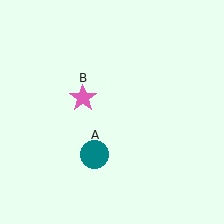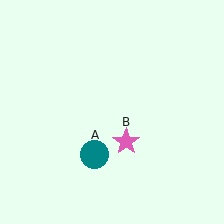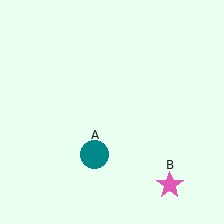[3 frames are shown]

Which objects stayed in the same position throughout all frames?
Teal circle (object A) remained stationary.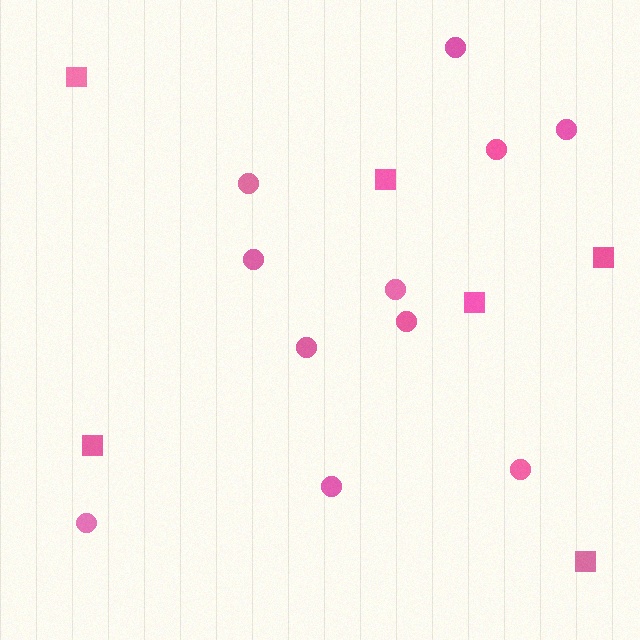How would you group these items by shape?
There are 2 groups: one group of circles (11) and one group of squares (6).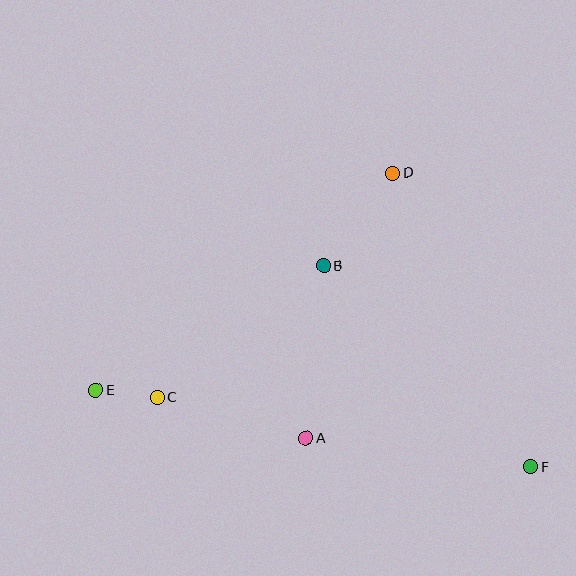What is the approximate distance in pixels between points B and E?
The distance between B and E is approximately 260 pixels.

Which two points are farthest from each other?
Points E and F are farthest from each other.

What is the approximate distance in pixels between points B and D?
The distance between B and D is approximately 115 pixels.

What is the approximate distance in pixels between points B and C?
The distance between B and C is approximately 212 pixels.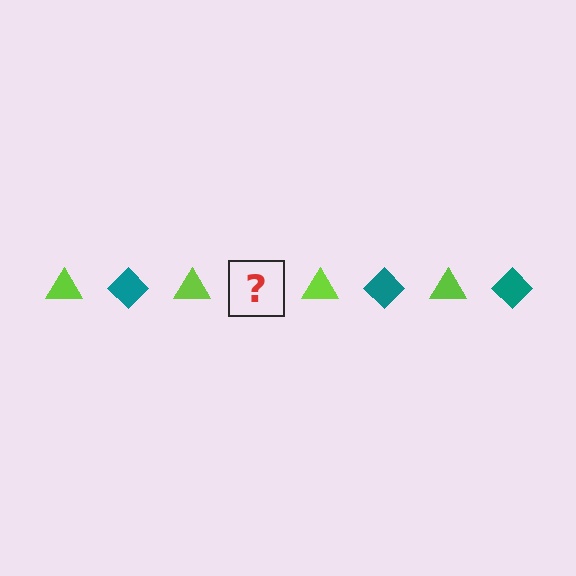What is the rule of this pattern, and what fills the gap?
The rule is that the pattern alternates between lime triangle and teal diamond. The gap should be filled with a teal diamond.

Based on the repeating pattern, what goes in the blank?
The blank should be a teal diamond.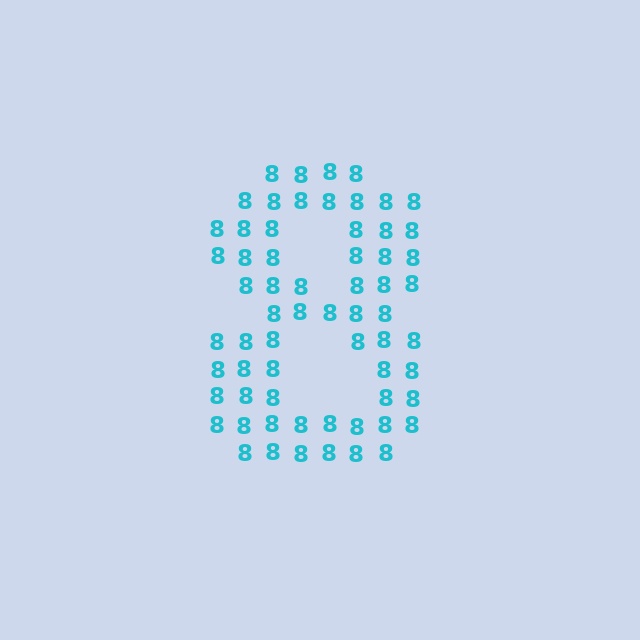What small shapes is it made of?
It is made of small digit 8's.